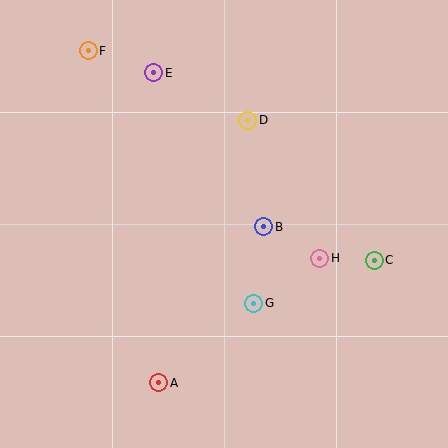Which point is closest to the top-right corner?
Point D is closest to the top-right corner.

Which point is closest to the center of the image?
Point B at (264, 227) is closest to the center.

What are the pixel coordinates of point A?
Point A is at (159, 383).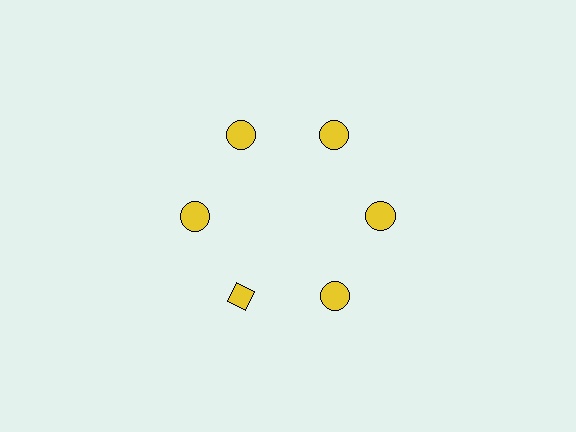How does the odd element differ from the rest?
It has a different shape: diamond instead of circle.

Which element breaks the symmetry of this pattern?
The yellow diamond at roughly the 7 o'clock position breaks the symmetry. All other shapes are yellow circles.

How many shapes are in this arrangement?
There are 6 shapes arranged in a ring pattern.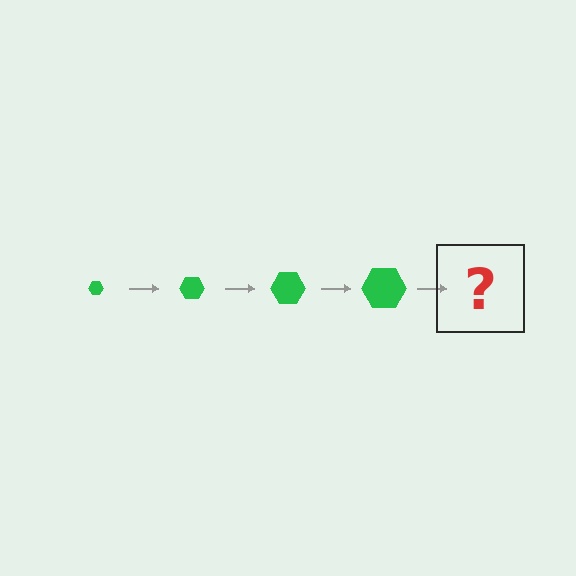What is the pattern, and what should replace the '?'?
The pattern is that the hexagon gets progressively larger each step. The '?' should be a green hexagon, larger than the previous one.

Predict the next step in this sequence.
The next step is a green hexagon, larger than the previous one.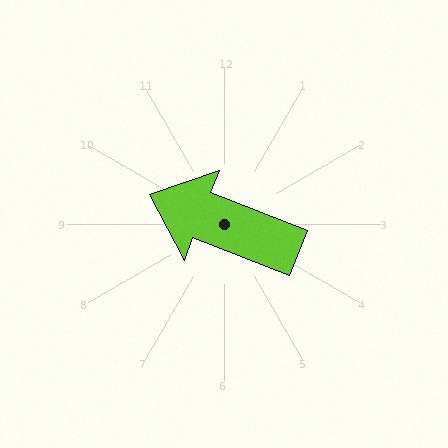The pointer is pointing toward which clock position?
Roughly 10 o'clock.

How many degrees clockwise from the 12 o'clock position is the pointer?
Approximately 291 degrees.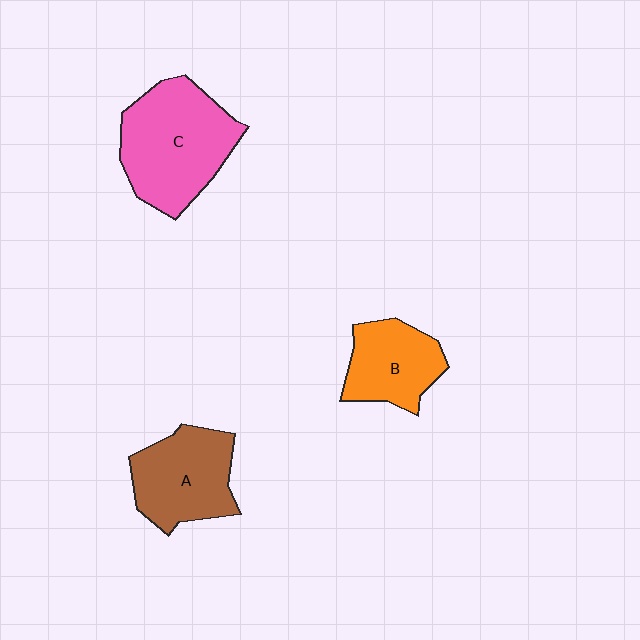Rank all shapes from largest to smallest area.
From largest to smallest: C (pink), A (brown), B (orange).